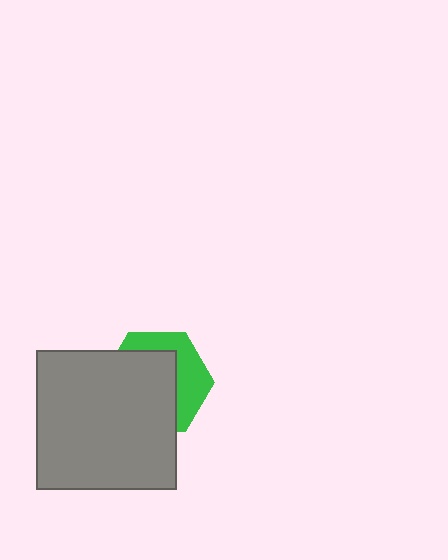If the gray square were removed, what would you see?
You would see the complete green hexagon.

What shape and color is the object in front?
The object in front is a gray square.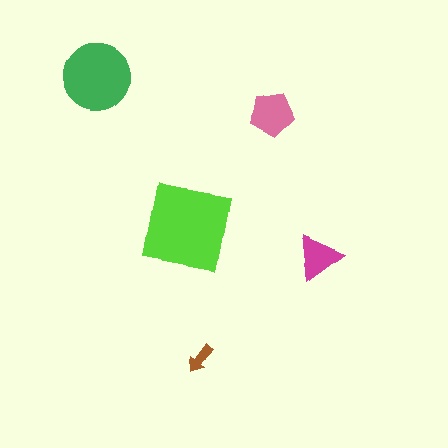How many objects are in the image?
There are 5 objects in the image.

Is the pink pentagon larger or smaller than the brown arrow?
Larger.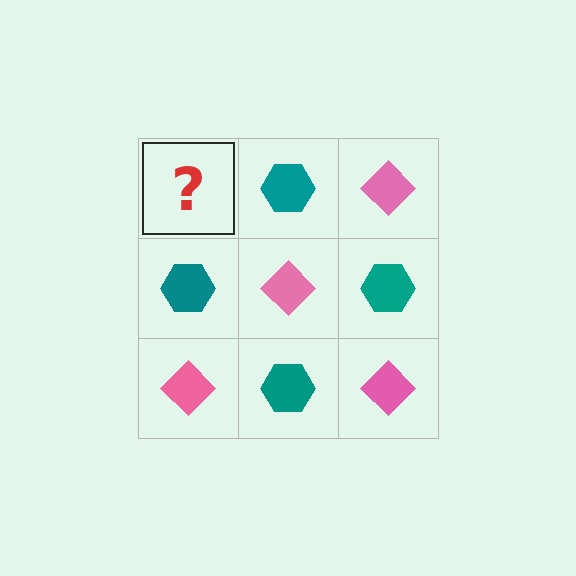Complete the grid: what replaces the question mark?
The question mark should be replaced with a pink diamond.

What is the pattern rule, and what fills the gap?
The rule is that it alternates pink diamond and teal hexagon in a checkerboard pattern. The gap should be filled with a pink diamond.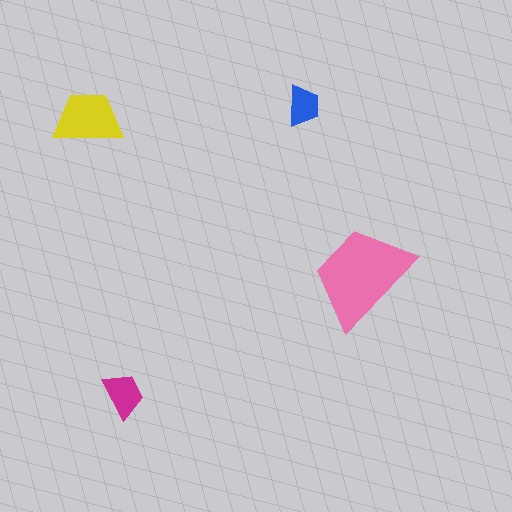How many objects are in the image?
There are 4 objects in the image.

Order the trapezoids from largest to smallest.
the pink one, the yellow one, the magenta one, the blue one.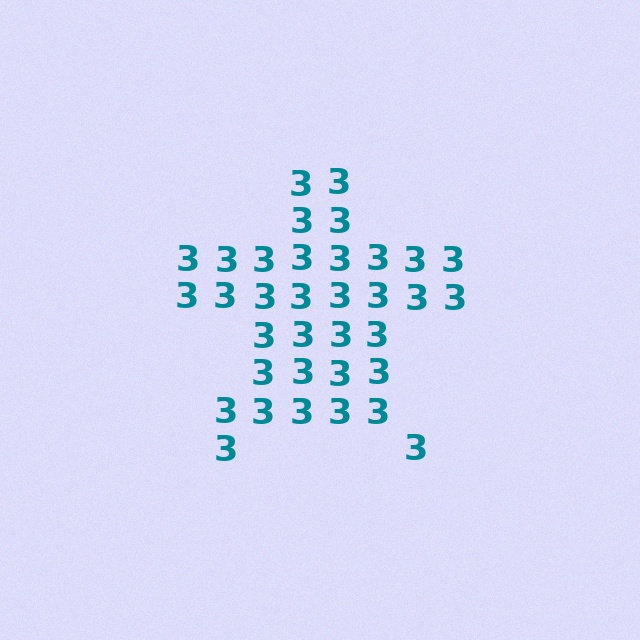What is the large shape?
The large shape is a star.